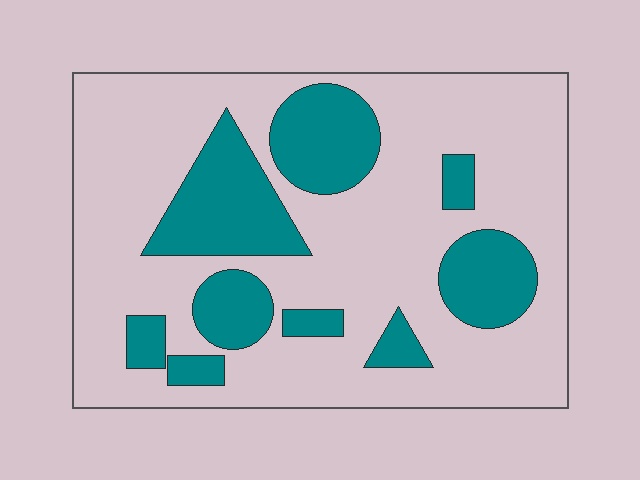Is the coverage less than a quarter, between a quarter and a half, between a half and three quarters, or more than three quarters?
Between a quarter and a half.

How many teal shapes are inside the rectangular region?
9.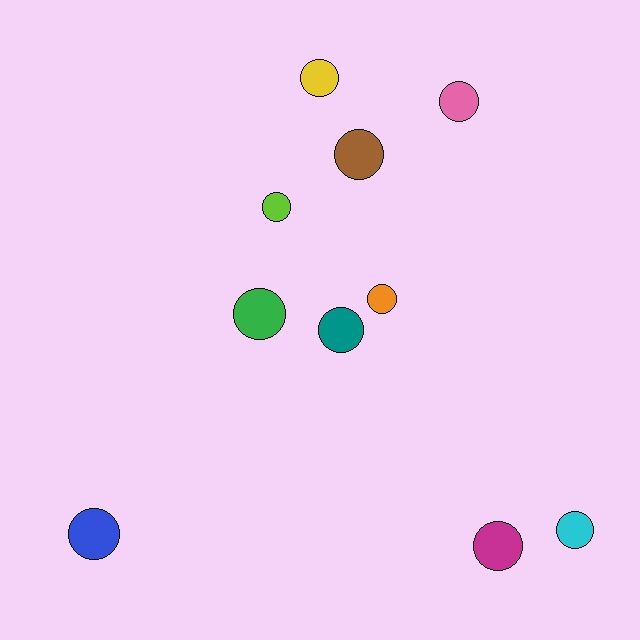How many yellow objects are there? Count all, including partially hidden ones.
There is 1 yellow object.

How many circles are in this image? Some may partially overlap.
There are 10 circles.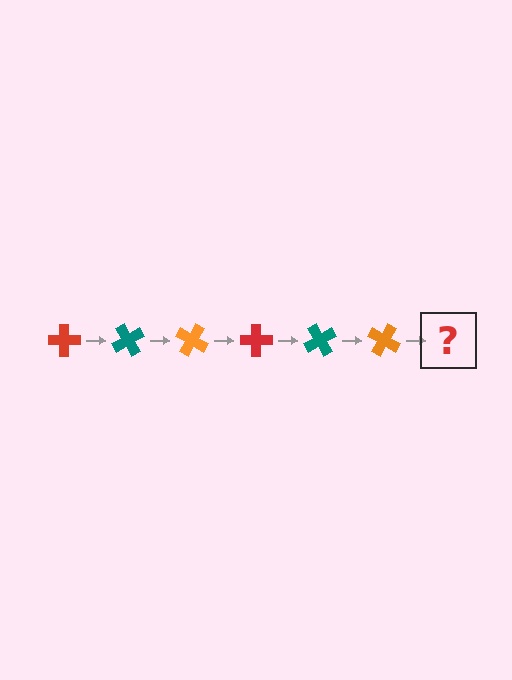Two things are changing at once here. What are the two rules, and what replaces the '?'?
The two rules are that it rotates 60 degrees each step and the color cycles through red, teal, and orange. The '?' should be a red cross, rotated 360 degrees from the start.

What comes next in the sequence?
The next element should be a red cross, rotated 360 degrees from the start.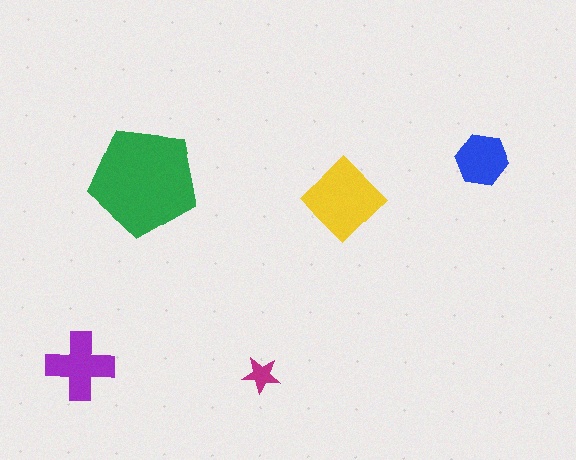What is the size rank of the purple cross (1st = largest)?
3rd.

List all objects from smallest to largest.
The magenta star, the blue hexagon, the purple cross, the yellow diamond, the green pentagon.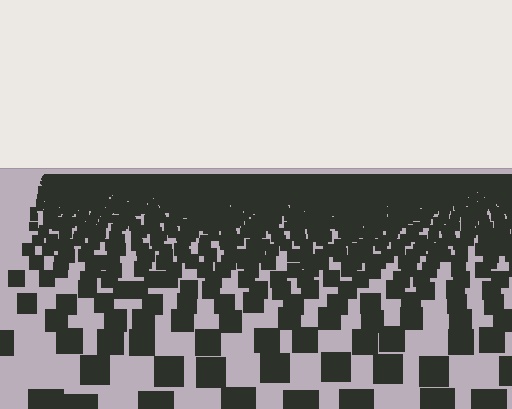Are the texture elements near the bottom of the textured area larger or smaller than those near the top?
Larger. Near the bottom, elements are closer to the viewer and appear at a bigger on-screen size.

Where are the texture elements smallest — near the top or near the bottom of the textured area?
Near the top.